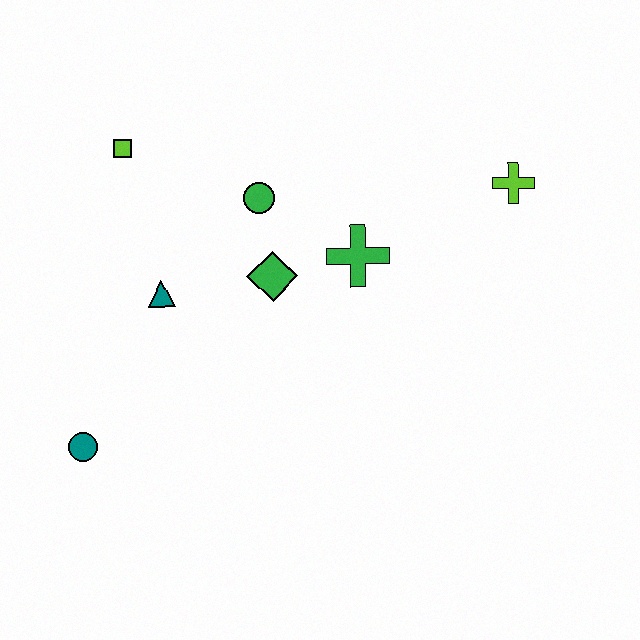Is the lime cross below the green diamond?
No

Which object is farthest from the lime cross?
The teal circle is farthest from the lime cross.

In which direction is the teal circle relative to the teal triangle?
The teal circle is below the teal triangle.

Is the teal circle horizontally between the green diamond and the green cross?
No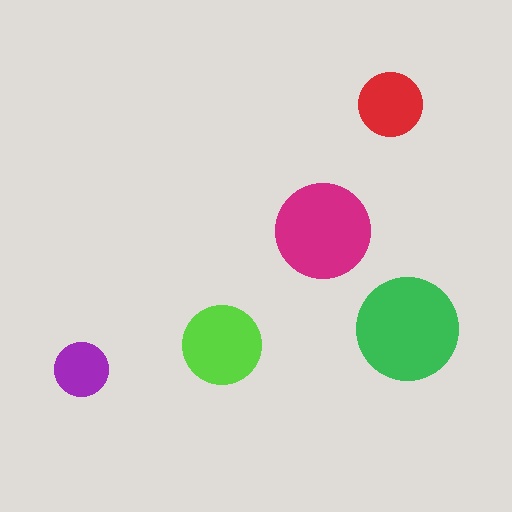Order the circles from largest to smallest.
the green one, the magenta one, the lime one, the red one, the purple one.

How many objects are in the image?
There are 5 objects in the image.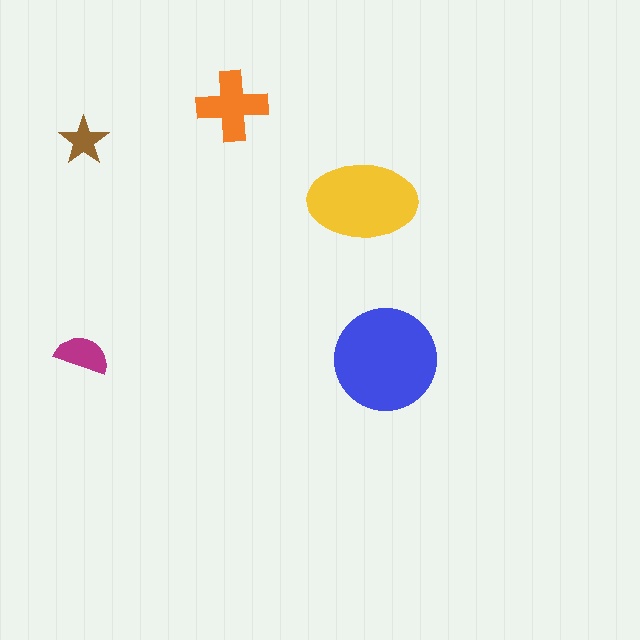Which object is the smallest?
The brown star.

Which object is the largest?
The blue circle.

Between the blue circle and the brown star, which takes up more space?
The blue circle.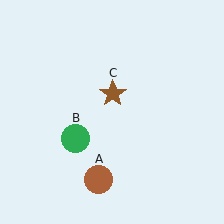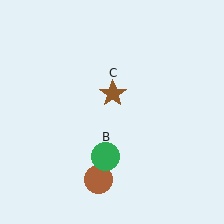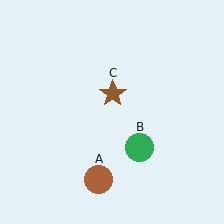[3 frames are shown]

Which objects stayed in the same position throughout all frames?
Brown circle (object A) and brown star (object C) remained stationary.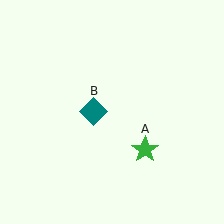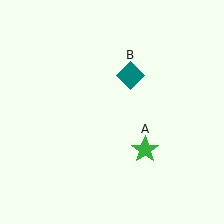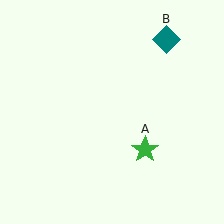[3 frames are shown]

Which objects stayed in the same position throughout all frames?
Green star (object A) remained stationary.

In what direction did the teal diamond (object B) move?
The teal diamond (object B) moved up and to the right.